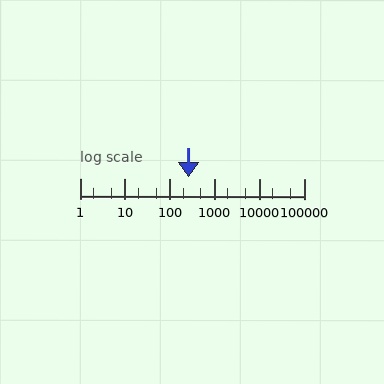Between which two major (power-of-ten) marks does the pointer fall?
The pointer is between 100 and 1000.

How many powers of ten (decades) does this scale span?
The scale spans 5 decades, from 1 to 100000.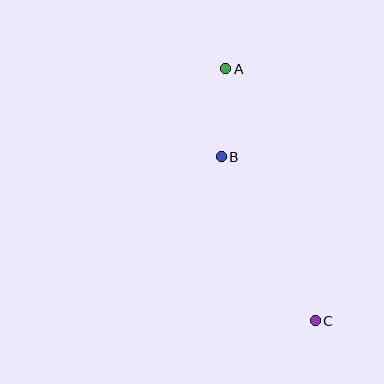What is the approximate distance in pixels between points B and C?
The distance between B and C is approximately 189 pixels.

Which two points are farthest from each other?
Points A and C are farthest from each other.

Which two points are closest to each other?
Points A and B are closest to each other.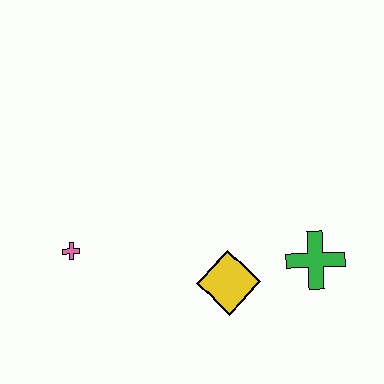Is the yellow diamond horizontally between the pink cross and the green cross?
Yes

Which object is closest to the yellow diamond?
The green cross is closest to the yellow diamond.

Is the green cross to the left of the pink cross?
No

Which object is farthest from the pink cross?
The green cross is farthest from the pink cross.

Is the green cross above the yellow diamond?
Yes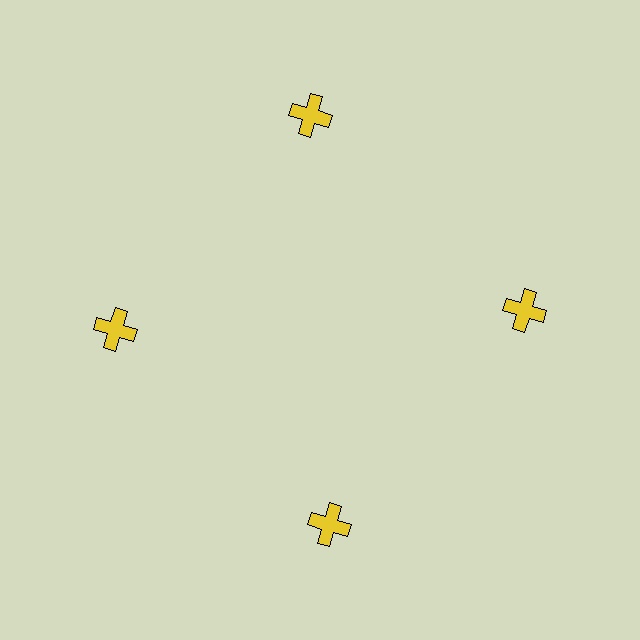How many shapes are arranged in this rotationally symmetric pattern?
There are 4 shapes, arranged in 4 groups of 1.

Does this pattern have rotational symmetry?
Yes, this pattern has 4-fold rotational symmetry. It looks the same after rotating 90 degrees around the center.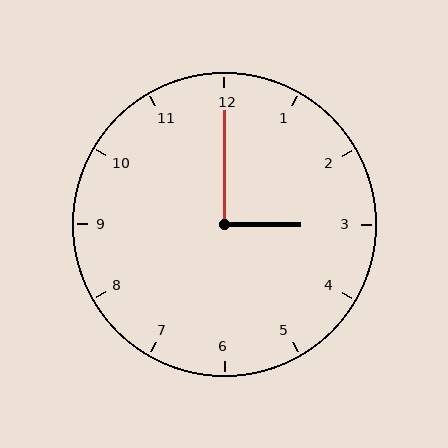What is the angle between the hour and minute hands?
Approximately 90 degrees.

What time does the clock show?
3:00.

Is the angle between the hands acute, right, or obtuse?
It is right.